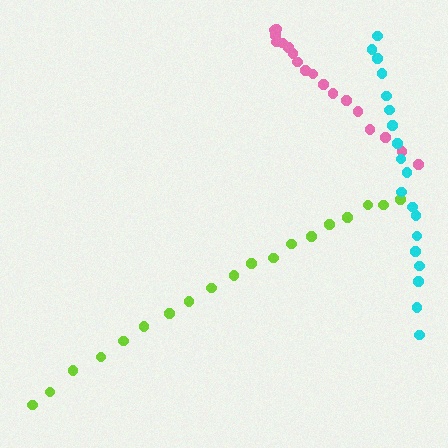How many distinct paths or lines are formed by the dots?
There are 3 distinct paths.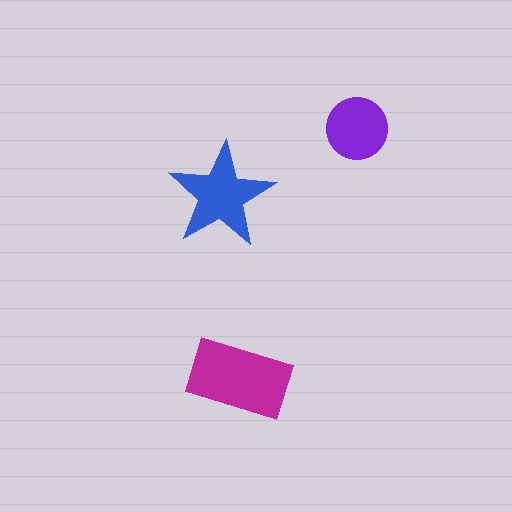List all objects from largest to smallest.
The magenta rectangle, the blue star, the purple circle.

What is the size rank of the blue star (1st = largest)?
2nd.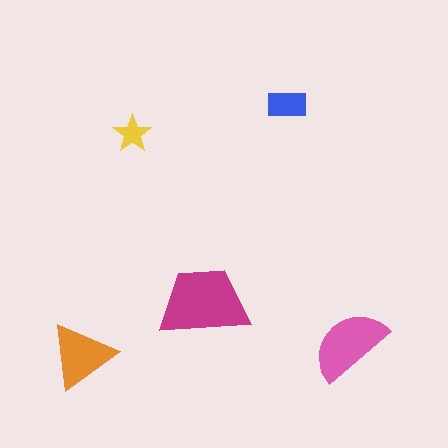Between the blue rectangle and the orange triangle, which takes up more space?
The orange triangle.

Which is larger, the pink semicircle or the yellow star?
The pink semicircle.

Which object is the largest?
The magenta trapezoid.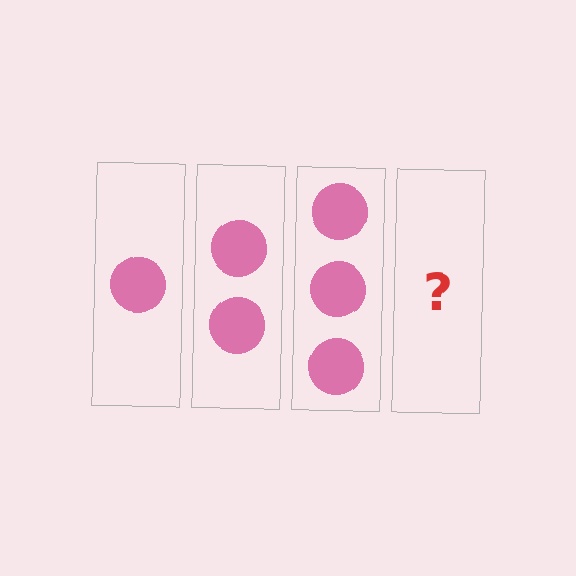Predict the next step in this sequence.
The next step is 4 circles.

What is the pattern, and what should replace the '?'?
The pattern is that each step adds one more circle. The '?' should be 4 circles.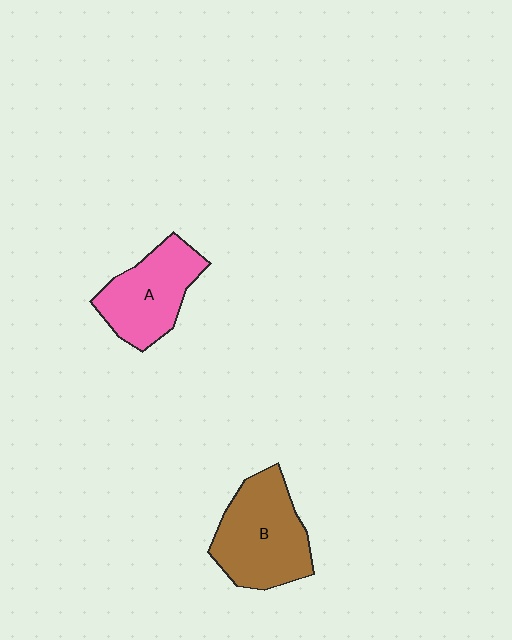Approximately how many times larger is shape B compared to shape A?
Approximately 1.2 times.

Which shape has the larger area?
Shape B (brown).